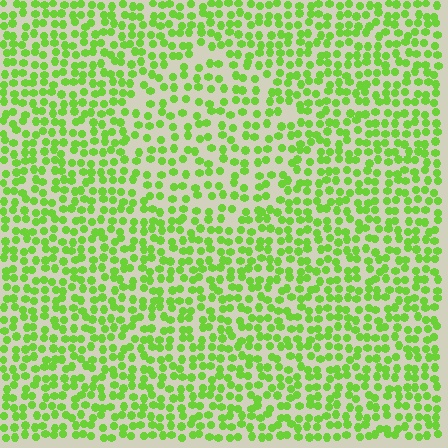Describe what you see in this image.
The image contains small lime elements arranged at two different densities. A circle-shaped region is visible where the elements are less densely packed than the surrounding area.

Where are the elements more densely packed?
The elements are more densely packed outside the circle boundary.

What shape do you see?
I see a circle.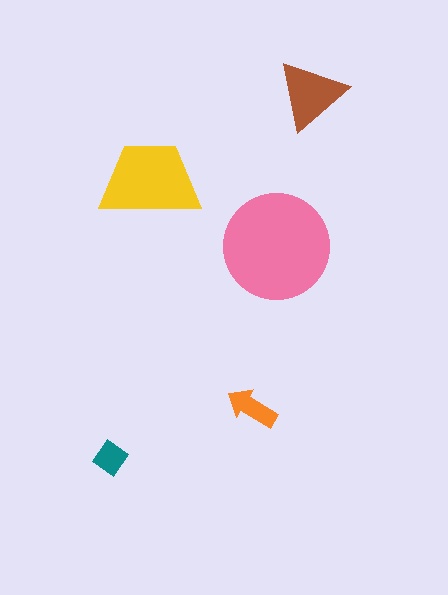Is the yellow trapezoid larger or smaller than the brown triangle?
Larger.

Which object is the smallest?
The teal diamond.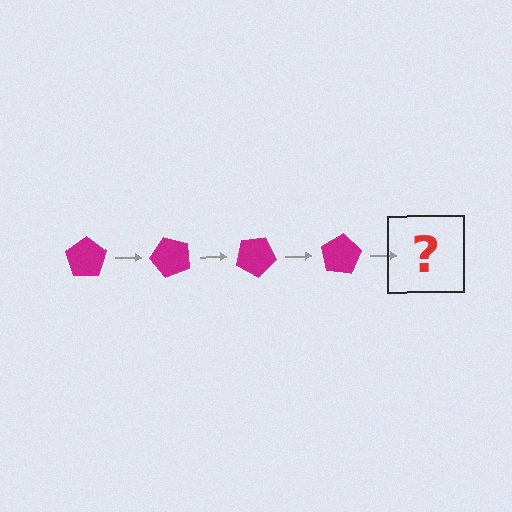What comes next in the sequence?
The next element should be a magenta pentagon rotated 200 degrees.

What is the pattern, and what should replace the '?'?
The pattern is that the pentagon rotates 50 degrees each step. The '?' should be a magenta pentagon rotated 200 degrees.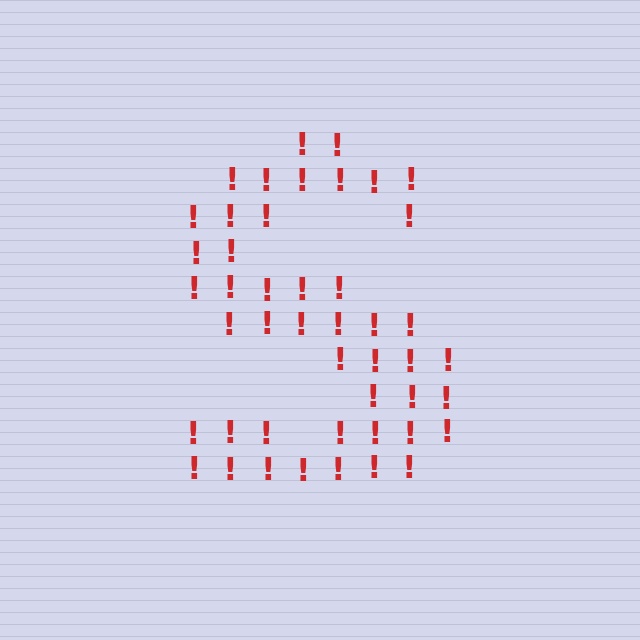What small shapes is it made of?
It is made of small exclamation marks.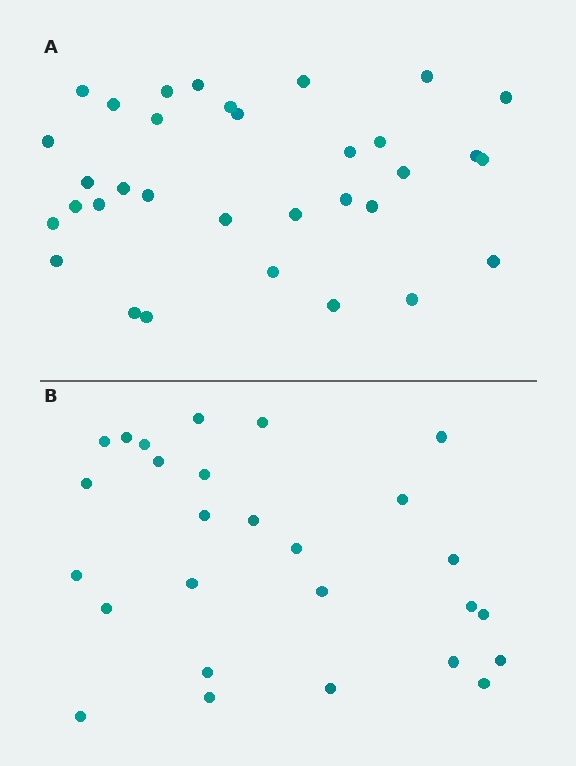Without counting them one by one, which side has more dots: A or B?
Region A (the top region) has more dots.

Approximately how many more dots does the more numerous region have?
Region A has about 6 more dots than region B.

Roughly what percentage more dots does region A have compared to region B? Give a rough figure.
About 20% more.